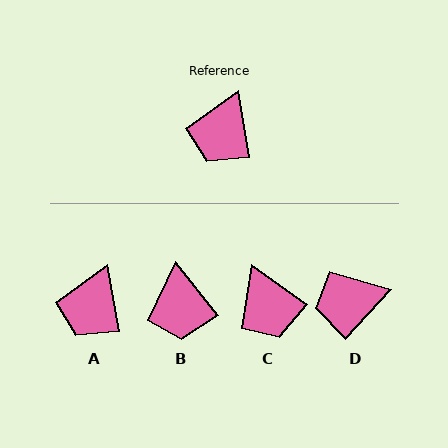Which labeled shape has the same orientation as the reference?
A.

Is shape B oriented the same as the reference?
No, it is off by about 29 degrees.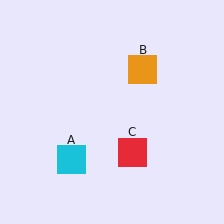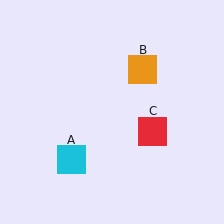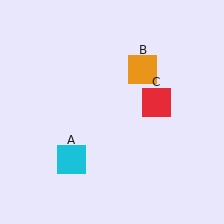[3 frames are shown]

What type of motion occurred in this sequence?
The red square (object C) rotated counterclockwise around the center of the scene.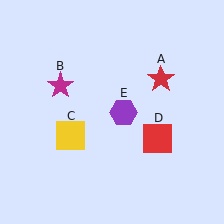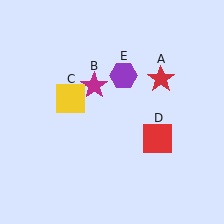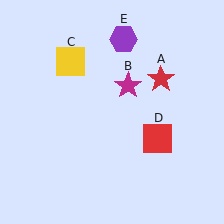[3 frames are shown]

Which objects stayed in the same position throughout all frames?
Red star (object A) and red square (object D) remained stationary.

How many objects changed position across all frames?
3 objects changed position: magenta star (object B), yellow square (object C), purple hexagon (object E).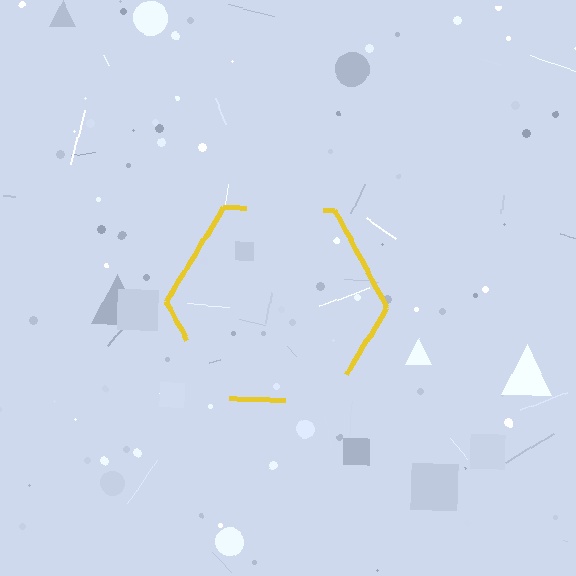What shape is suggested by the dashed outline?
The dashed outline suggests a hexagon.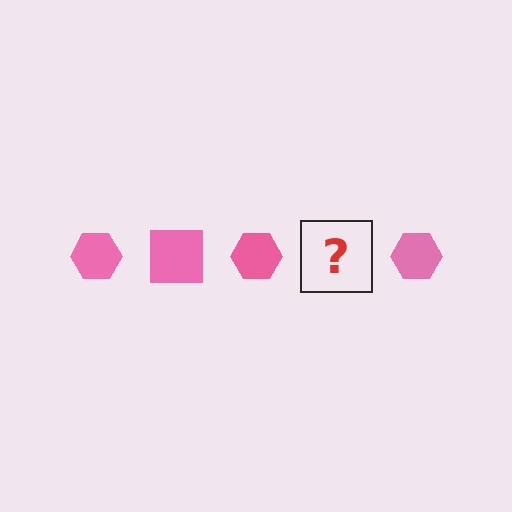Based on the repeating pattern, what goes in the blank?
The blank should be a pink square.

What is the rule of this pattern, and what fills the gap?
The rule is that the pattern cycles through hexagon, square shapes in pink. The gap should be filled with a pink square.